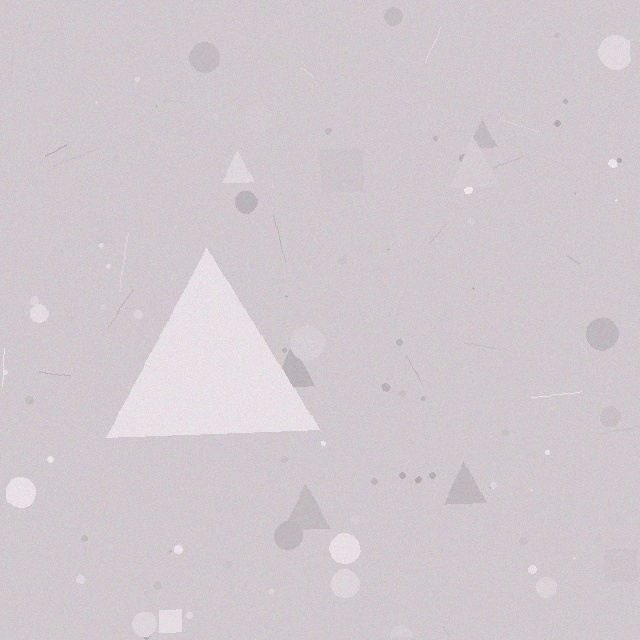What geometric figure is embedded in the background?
A triangle is embedded in the background.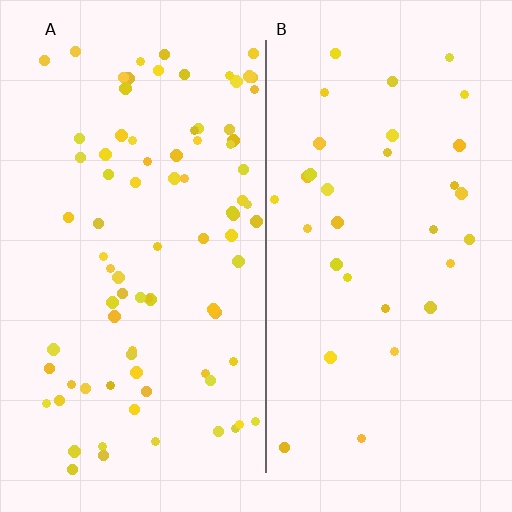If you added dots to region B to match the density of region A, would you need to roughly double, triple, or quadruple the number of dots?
Approximately triple.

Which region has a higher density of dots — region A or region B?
A (the left).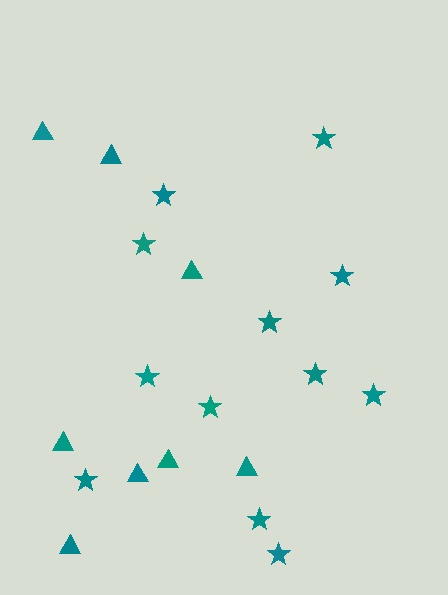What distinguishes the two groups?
There are 2 groups: one group of stars (12) and one group of triangles (8).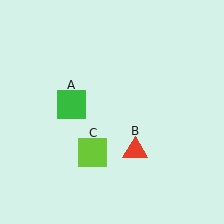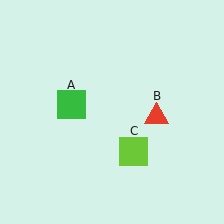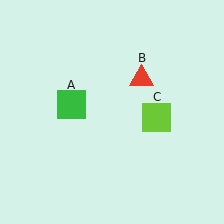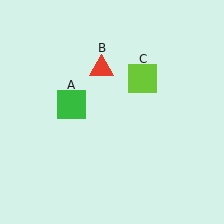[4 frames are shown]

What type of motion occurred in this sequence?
The red triangle (object B), lime square (object C) rotated counterclockwise around the center of the scene.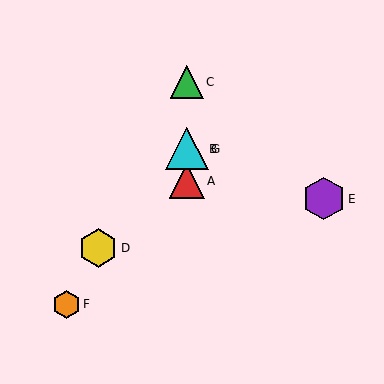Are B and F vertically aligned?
No, B is at x≈187 and F is at x≈66.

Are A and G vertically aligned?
Yes, both are at x≈187.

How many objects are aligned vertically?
4 objects (A, B, C, G) are aligned vertically.